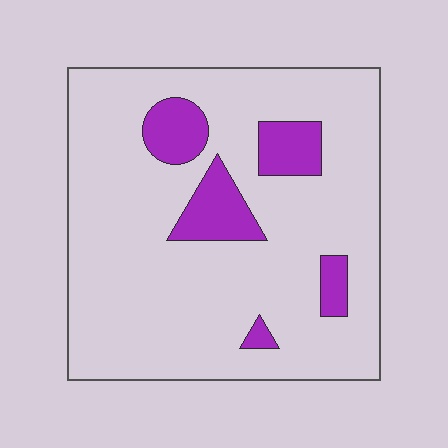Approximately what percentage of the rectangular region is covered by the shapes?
Approximately 15%.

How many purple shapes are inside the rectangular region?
5.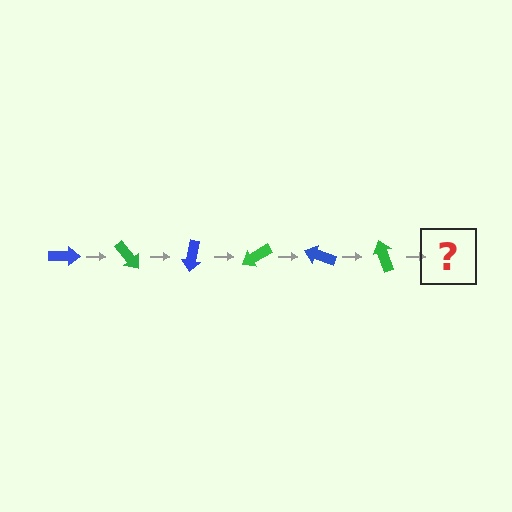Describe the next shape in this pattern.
It should be a blue arrow, rotated 300 degrees from the start.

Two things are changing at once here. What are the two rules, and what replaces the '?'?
The two rules are that it rotates 50 degrees each step and the color cycles through blue and green. The '?' should be a blue arrow, rotated 300 degrees from the start.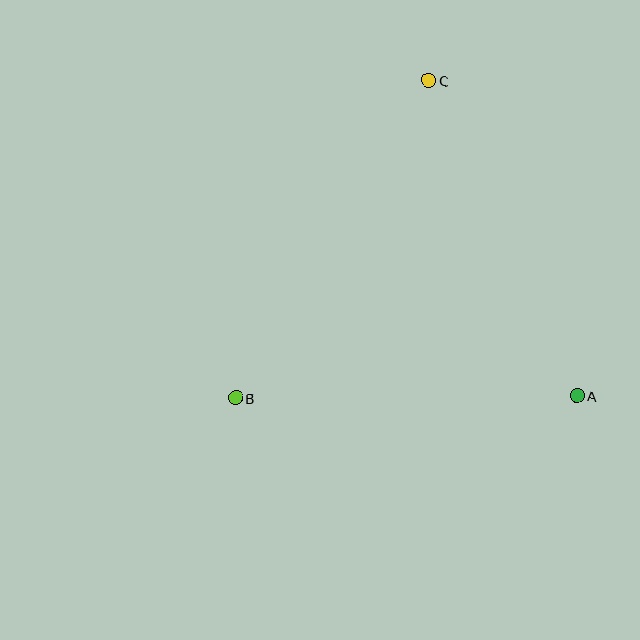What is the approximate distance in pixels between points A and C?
The distance between A and C is approximately 348 pixels.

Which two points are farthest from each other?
Points B and C are farthest from each other.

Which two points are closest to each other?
Points A and B are closest to each other.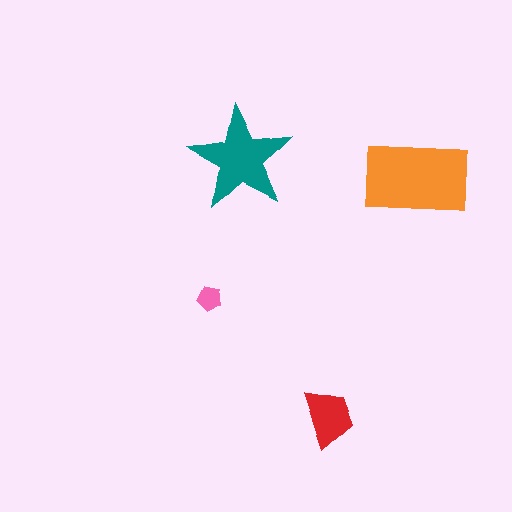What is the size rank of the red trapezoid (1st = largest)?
3rd.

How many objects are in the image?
There are 4 objects in the image.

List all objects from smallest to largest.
The pink pentagon, the red trapezoid, the teal star, the orange rectangle.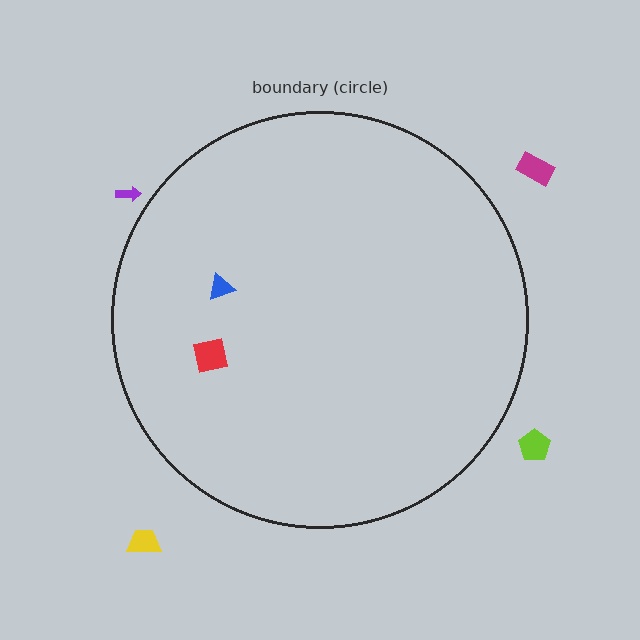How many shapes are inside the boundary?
2 inside, 4 outside.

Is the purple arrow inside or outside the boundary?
Outside.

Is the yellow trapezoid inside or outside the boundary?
Outside.